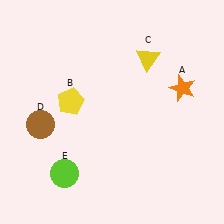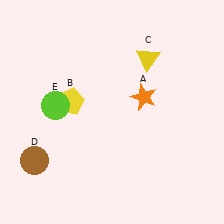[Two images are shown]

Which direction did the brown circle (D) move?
The brown circle (D) moved down.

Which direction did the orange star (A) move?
The orange star (A) moved left.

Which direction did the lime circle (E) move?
The lime circle (E) moved up.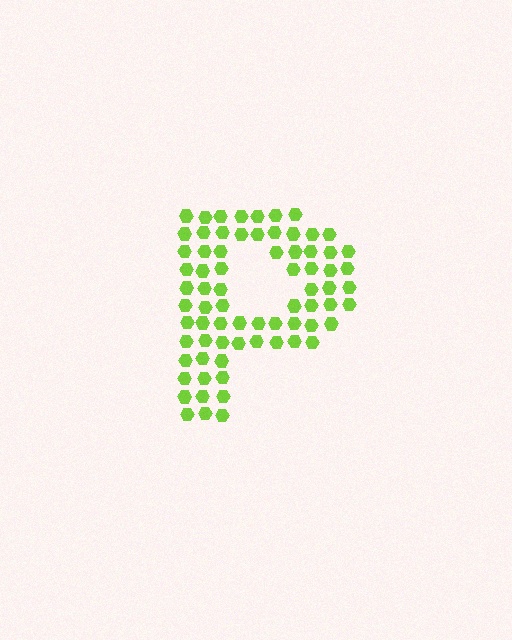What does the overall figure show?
The overall figure shows the letter P.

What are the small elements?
The small elements are hexagons.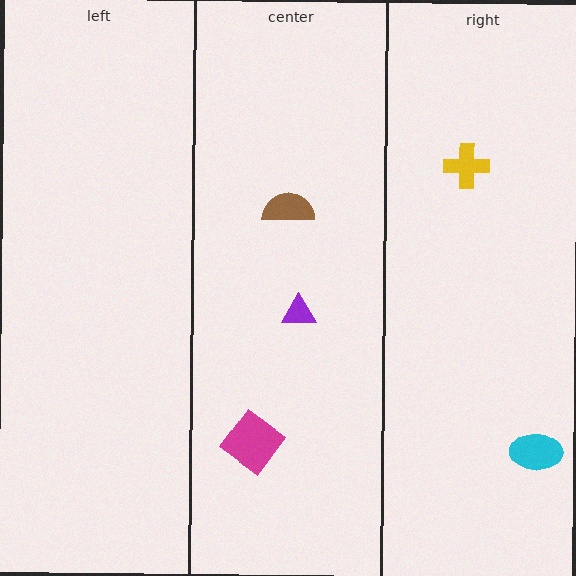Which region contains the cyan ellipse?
The right region.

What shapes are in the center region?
The purple triangle, the brown semicircle, the magenta diamond.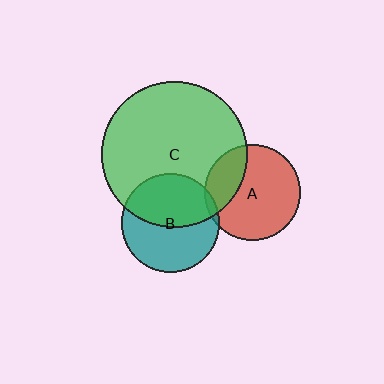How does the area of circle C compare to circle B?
Approximately 2.2 times.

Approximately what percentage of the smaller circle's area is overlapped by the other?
Approximately 25%.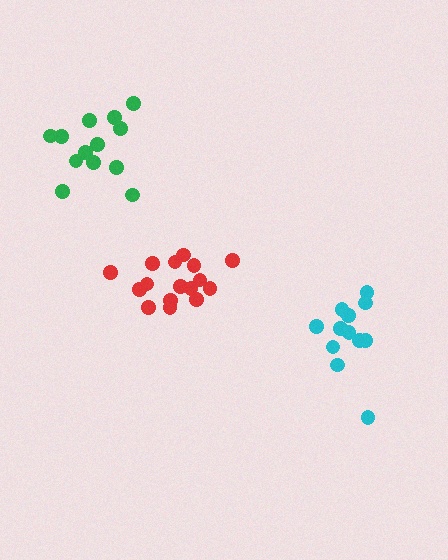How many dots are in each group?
Group 1: 13 dots, Group 2: 16 dots, Group 3: 12 dots (41 total).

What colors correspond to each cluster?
The clusters are colored: green, red, cyan.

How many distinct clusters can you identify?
There are 3 distinct clusters.